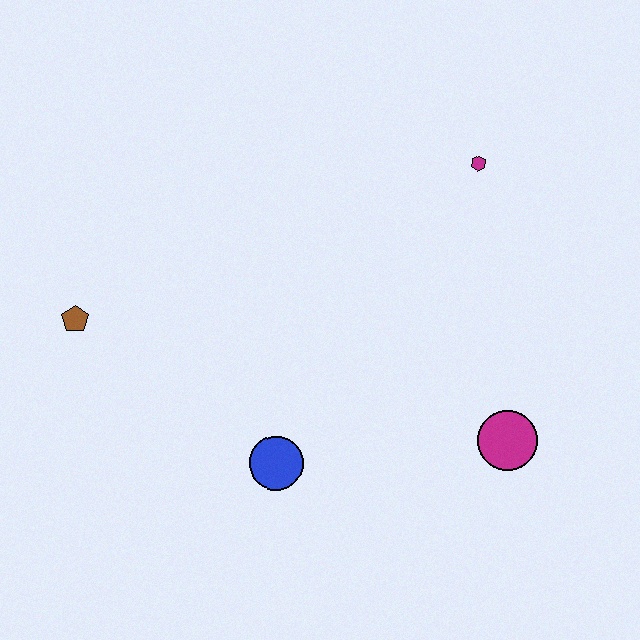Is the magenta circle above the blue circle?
Yes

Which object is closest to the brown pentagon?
The blue circle is closest to the brown pentagon.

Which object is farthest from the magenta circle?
The brown pentagon is farthest from the magenta circle.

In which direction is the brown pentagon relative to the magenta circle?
The brown pentagon is to the left of the magenta circle.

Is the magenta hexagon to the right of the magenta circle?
No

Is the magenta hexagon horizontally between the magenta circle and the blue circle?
Yes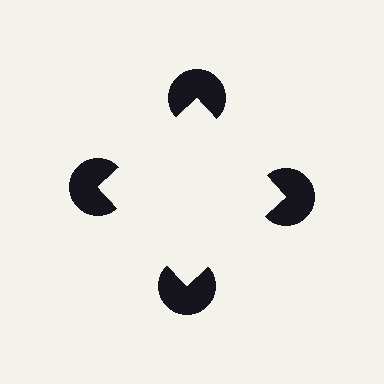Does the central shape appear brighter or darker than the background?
It typically appears slightly brighter than the background, even though no actual brightness change is drawn.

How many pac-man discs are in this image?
There are 4 — one at each vertex of the illusory square.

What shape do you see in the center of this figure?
An illusory square — its edges are inferred from the aligned wedge cuts in the pac-man discs, not physically drawn.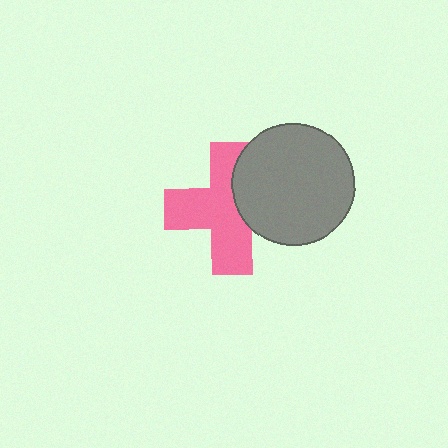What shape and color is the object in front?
The object in front is a gray circle.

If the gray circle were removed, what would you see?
You would see the complete pink cross.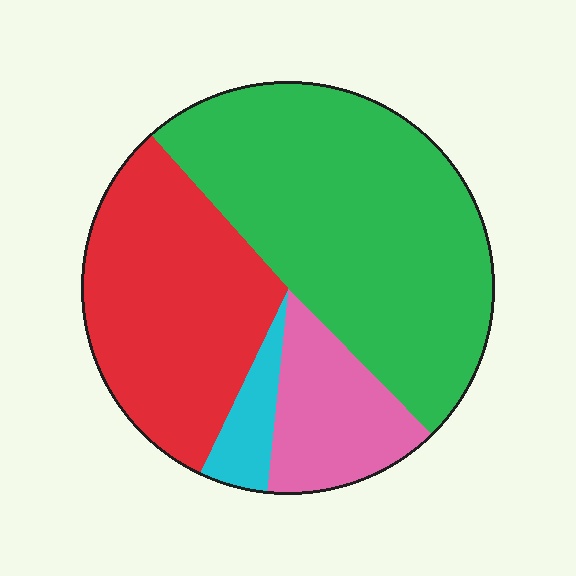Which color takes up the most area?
Green, at roughly 50%.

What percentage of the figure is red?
Red takes up between a sixth and a third of the figure.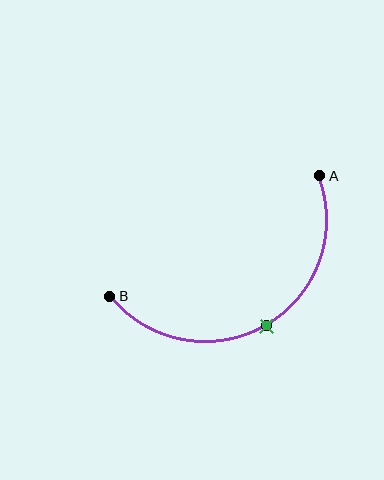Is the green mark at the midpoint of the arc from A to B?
Yes. The green mark lies on the arc at equal arc-length from both A and B — it is the arc midpoint.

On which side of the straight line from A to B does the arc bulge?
The arc bulges below the straight line connecting A and B.